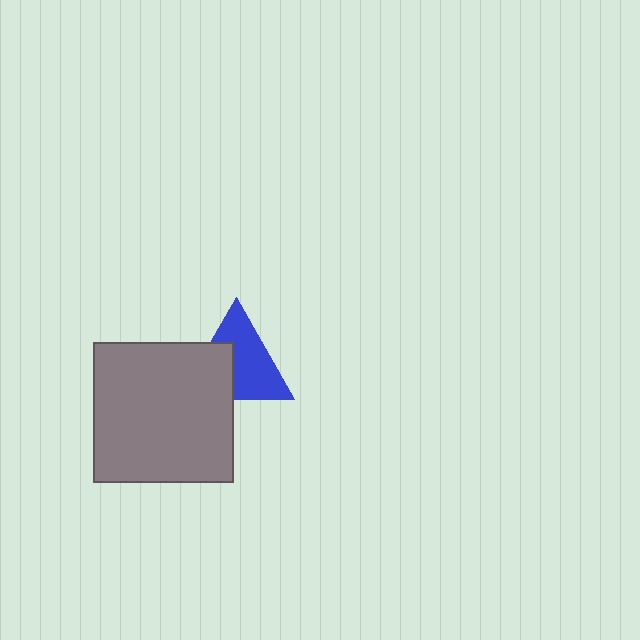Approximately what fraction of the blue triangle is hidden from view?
Roughly 38% of the blue triangle is hidden behind the gray square.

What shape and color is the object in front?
The object in front is a gray square.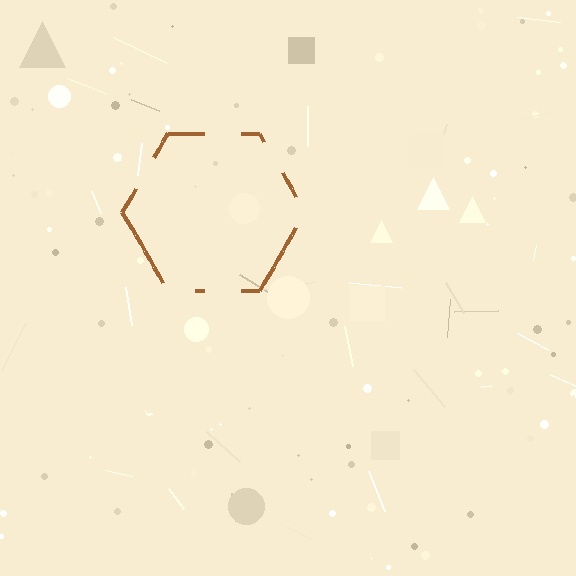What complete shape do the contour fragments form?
The contour fragments form a hexagon.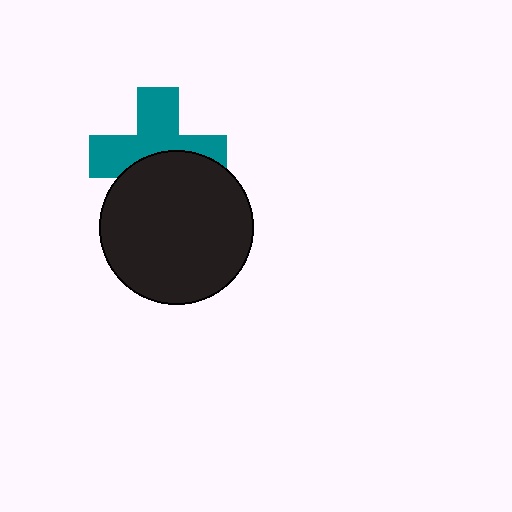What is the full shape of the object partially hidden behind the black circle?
The partially hidden object is a teal cross.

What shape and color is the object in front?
The object in front is a black circle.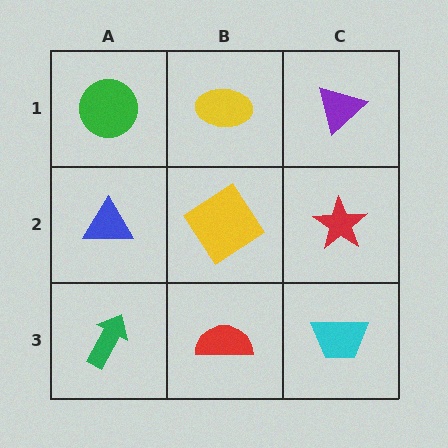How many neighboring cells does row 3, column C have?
2.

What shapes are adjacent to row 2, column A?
A green circle (row 1, column A), a green arrow (row 3, column A), a yellow diamond (row 2, column B).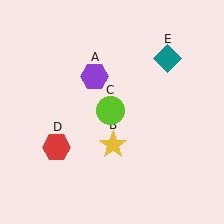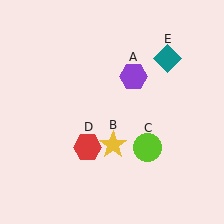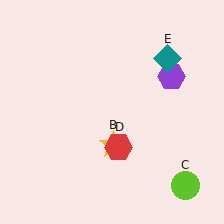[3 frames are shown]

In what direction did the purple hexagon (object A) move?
The purple hexagon (object A) moved right.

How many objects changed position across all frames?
3 objects changed position: purple hexagon (object A), lime circle (object C), red hexagon (object D).